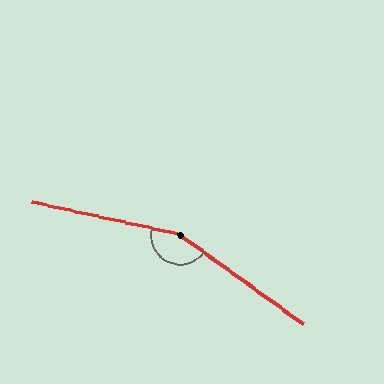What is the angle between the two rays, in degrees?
Approximately 157 degrees.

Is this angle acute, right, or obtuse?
It is obtuse.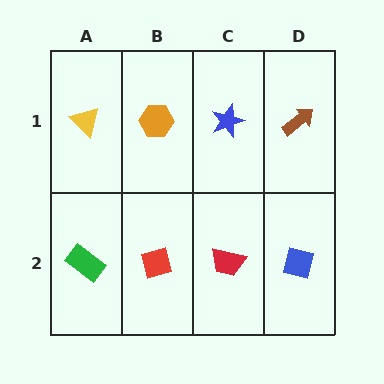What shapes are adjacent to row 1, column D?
A blue square (row 2, column D), a blue star (row 1, column C).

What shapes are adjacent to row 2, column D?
A brown arrow (row 1, column D), a red trapezoid (row 2, column C).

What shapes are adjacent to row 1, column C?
A red trapezoid (row 2, column C), an orange hexagon (row 1, column B), a brown arrow (row 1, column D).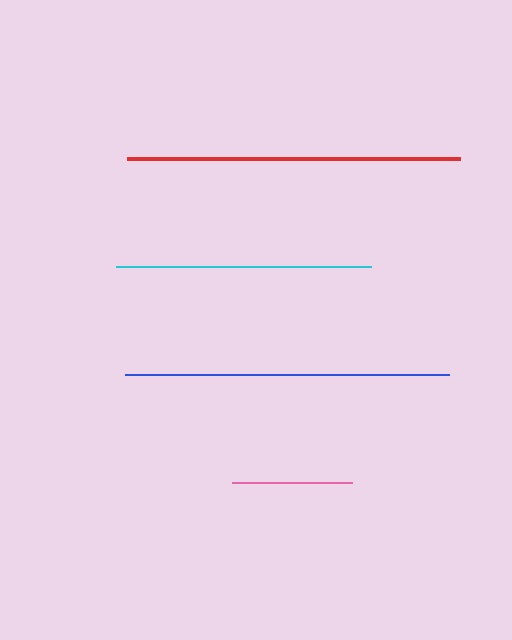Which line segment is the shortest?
The pink line is the shortest at approximately 120 pixels.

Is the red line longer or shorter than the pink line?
The red line is longer than the pink line.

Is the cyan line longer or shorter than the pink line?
The cyan line is longer than the pink line.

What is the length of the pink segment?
The pink segment is approximately 120 pixels long.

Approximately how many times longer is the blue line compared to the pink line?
The blue line is approximately 2.7 times the length of the pink line.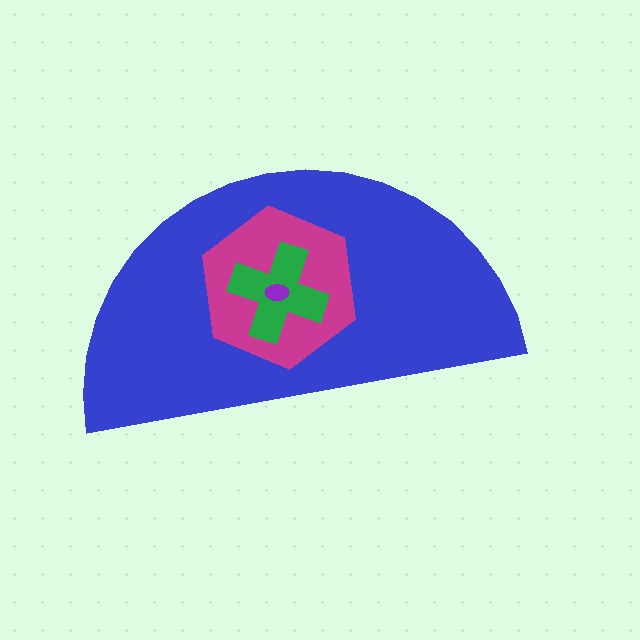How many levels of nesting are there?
4.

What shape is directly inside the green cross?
The purple ellipse.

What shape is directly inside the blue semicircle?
The magenta hexagon.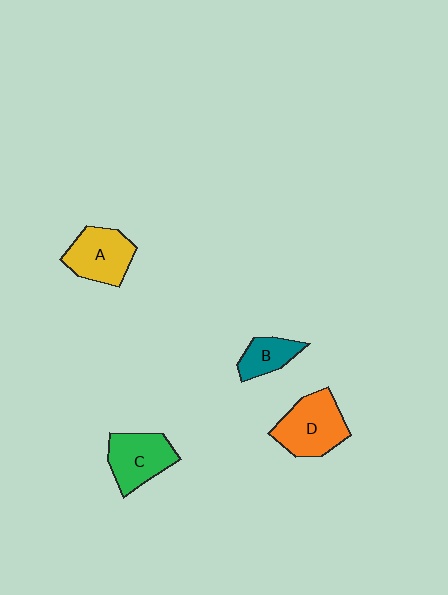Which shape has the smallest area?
Shape B (teal).